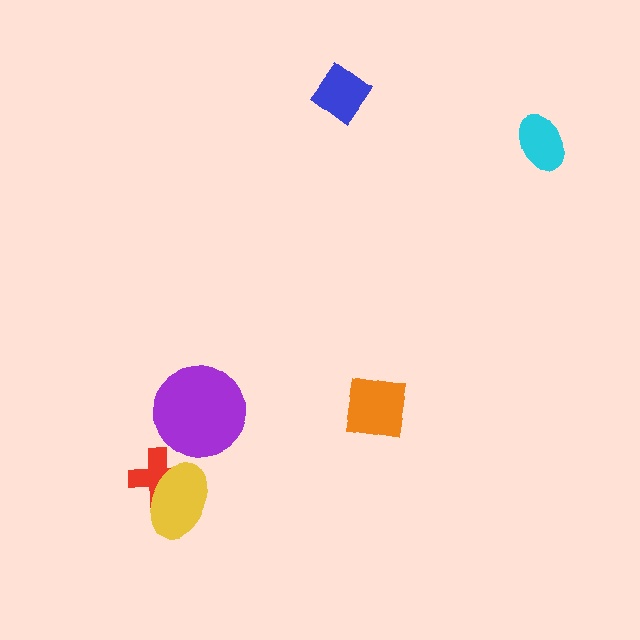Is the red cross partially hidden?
Yes, it is partially covered by another shape.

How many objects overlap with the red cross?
1 object overlaps with the red cross.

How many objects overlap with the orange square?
0 objects overlap with the orange square.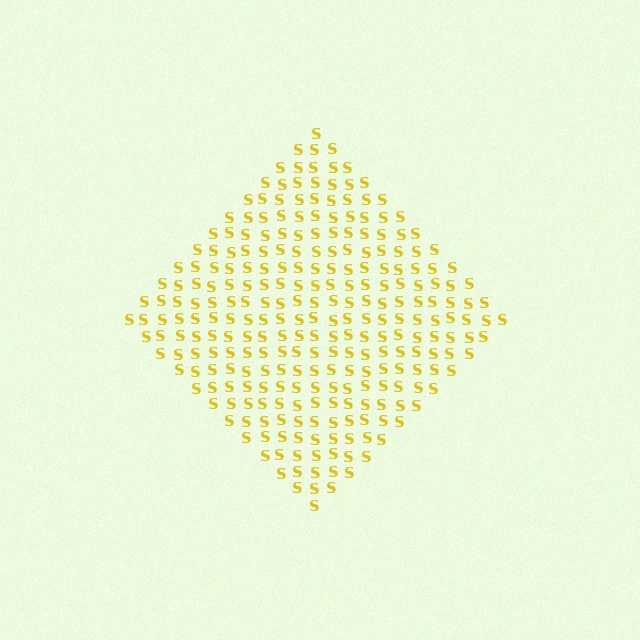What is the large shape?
The large shape is a diamond.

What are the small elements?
The small elements are letter S's.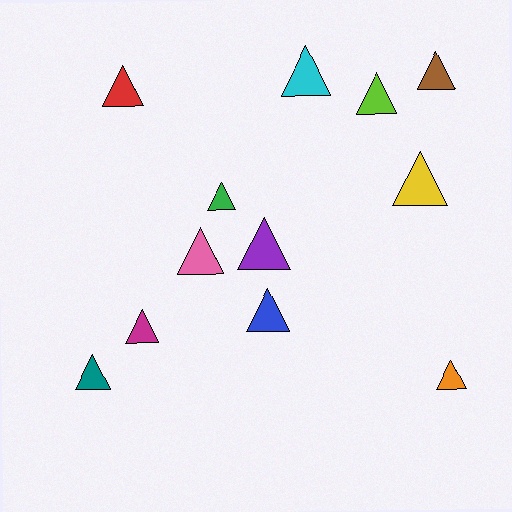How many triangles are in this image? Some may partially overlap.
There are 12 triangles.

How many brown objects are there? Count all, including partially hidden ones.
There is 1 brown object.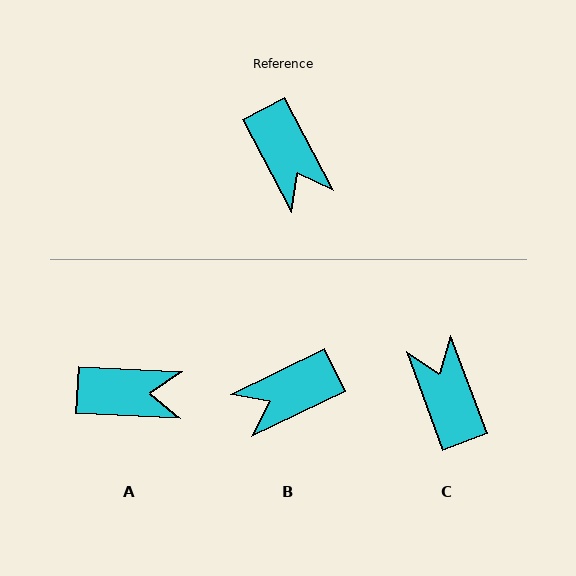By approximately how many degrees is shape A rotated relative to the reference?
Approximately 60 degrees counter-clockwise.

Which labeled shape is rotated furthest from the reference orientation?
C, about 173 degrees away.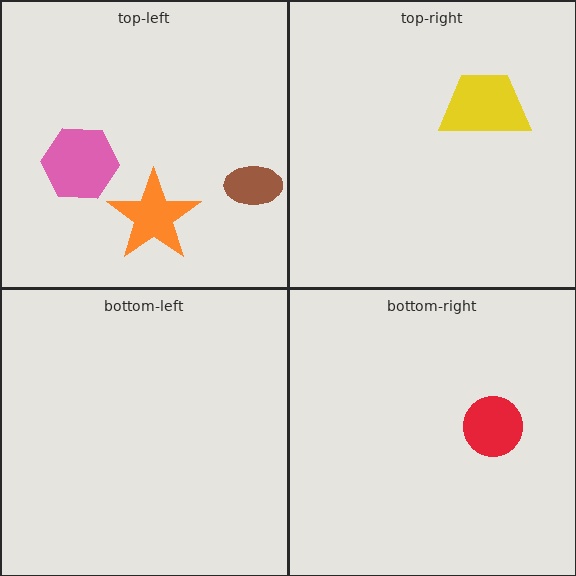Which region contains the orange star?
The top-left region.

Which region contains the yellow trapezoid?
The top-right region.